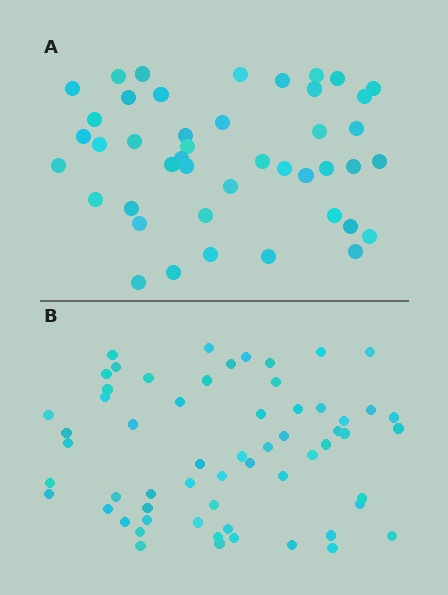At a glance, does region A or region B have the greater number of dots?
Region B (the bottom region) has more dots.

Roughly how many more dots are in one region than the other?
Region B has approximately 15 more dots than region A.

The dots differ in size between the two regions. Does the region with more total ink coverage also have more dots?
No. Region A has more total ink coverage because its dots are larger, but region B actually contains more individual dots. Total area can be misleading — the number of items is what matters here.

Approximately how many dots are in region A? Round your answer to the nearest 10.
About 40 dots. (The exact count is 44, which rounds to 40.)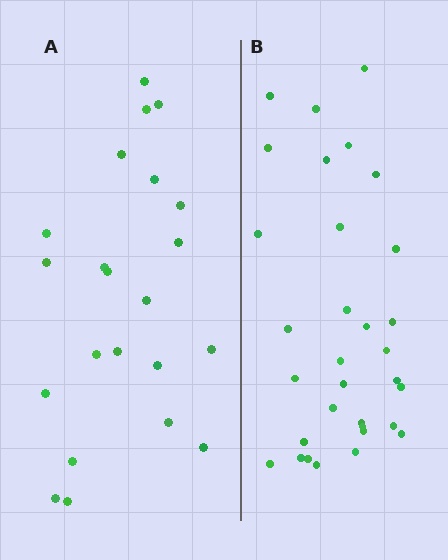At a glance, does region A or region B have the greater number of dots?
Region B (the right region) has more dots.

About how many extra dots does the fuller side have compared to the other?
Region B has roughly 10 or so more dots than region A.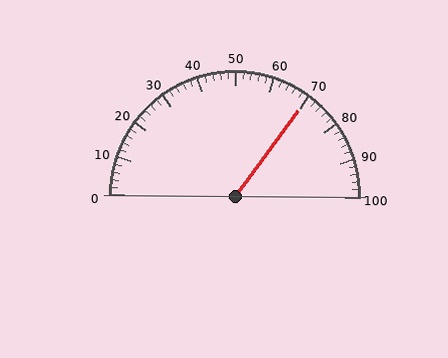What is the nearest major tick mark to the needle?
The nearest major tick mark is 70.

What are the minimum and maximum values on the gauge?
The gauge ranges from 0 to 100.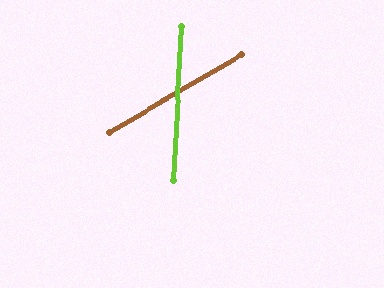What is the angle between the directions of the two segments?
Approximately 57 degrees.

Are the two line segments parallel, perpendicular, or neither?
Neither parallel nor perpendicular — they differ by about 57°.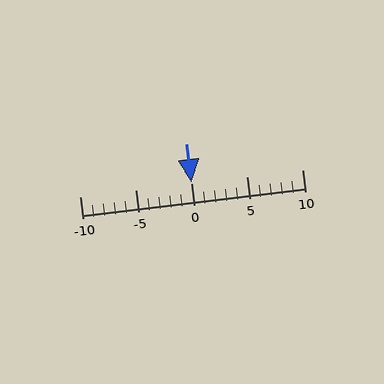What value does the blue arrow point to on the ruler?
The blue arrow points to approximately 0.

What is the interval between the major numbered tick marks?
The major tick marks are spaced 5 units apart.